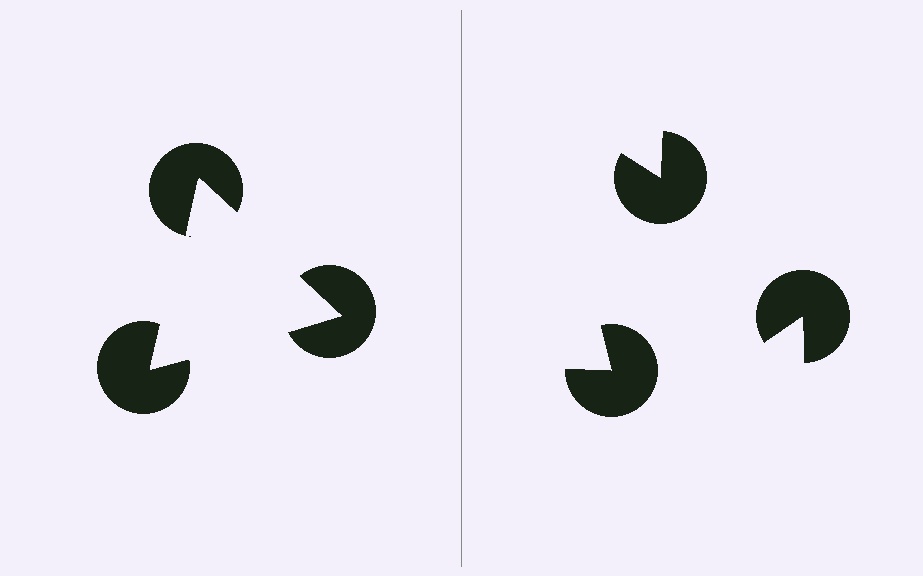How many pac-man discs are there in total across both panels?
6 — 3 on each side.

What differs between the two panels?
The pac-man discs are positioned identically on both sides; only the wedge orientations differ. On the left they align to a triangle; on the right they are misaligned.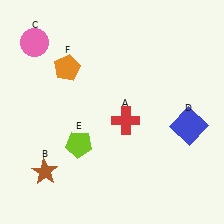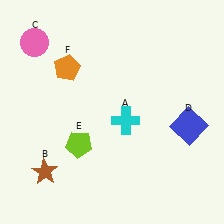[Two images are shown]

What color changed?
The cross (A) changed from red in Image 1 to cyan in Image 2.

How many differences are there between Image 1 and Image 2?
There is 1 difference between the two images.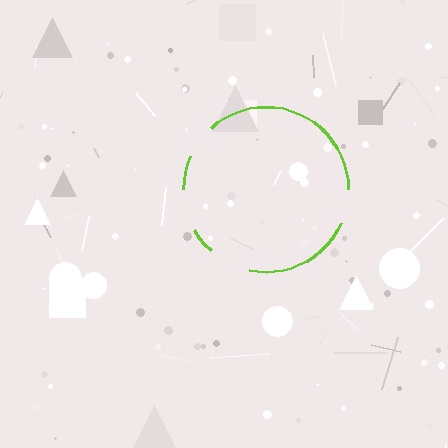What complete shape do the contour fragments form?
The contour fragments form a circle.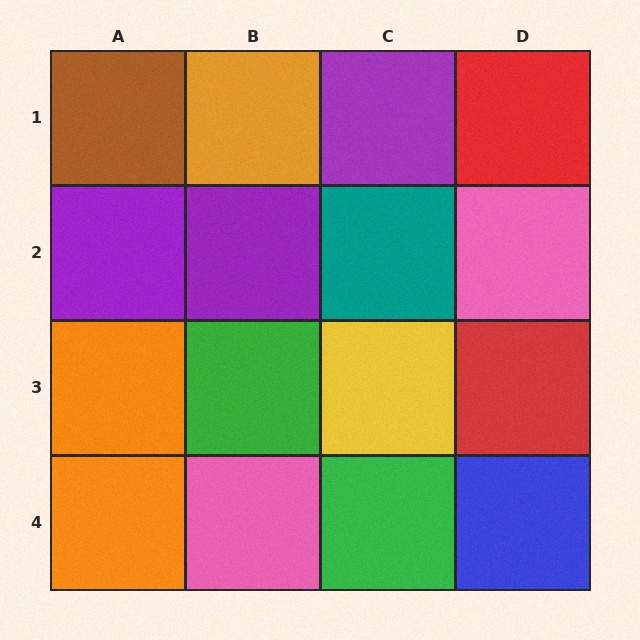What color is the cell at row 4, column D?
Blue.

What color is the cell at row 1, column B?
Orange.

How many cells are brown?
1 cell is brown.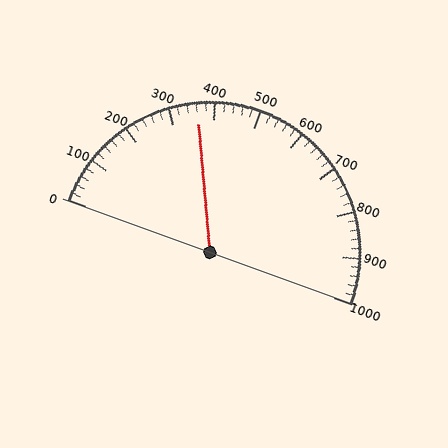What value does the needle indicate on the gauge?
The needle indicates approximately 360.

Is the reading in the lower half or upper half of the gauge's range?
The reading is in the lower half of the range (0 to 1000).